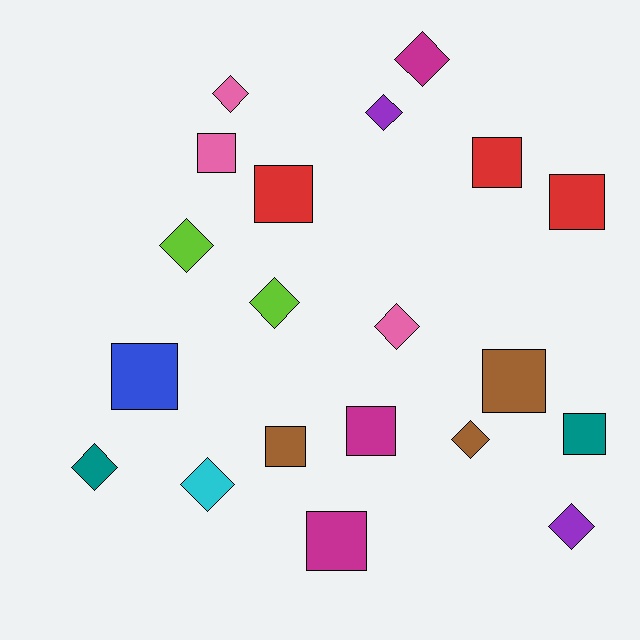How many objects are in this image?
There are 20 objects.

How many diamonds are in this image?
There are 10 diamonds.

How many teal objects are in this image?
There are 2 teal objects.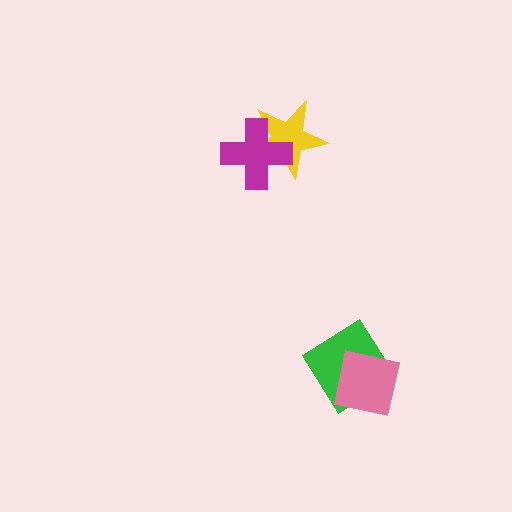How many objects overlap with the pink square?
1 object overlaps with the pink square.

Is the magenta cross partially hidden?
No, no other shape covers it.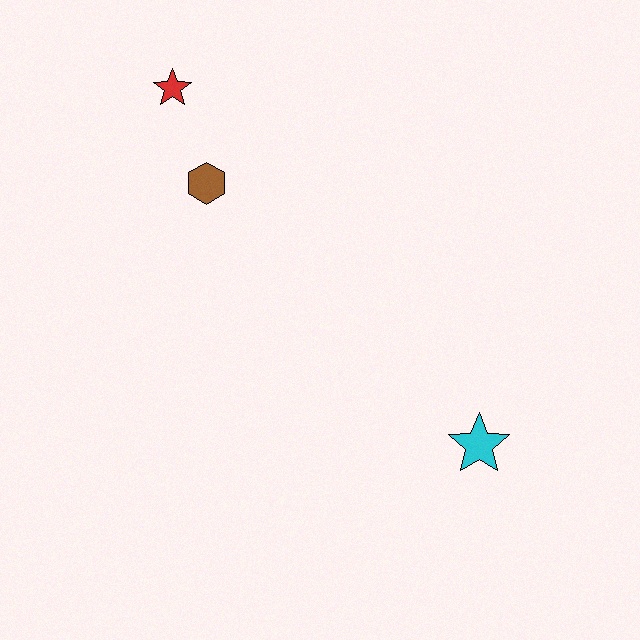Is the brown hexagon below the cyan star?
No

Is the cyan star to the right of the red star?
Yes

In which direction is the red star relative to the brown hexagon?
The red star is above the brown hexagon.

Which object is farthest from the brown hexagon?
The cyan star is farthest from the brown hexagon.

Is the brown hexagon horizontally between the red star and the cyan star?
Yes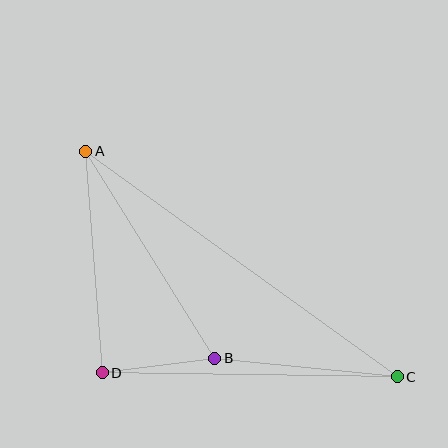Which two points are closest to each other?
Points B and D are closest to each other.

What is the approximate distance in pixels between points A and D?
The distance between A and D is approximately 222 pixels.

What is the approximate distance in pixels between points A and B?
The distance between A and B is approximately 244 pixels.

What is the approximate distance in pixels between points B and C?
The distance between B and C is approximately 183 pixels.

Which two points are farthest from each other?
Points A and C are farthest from each other.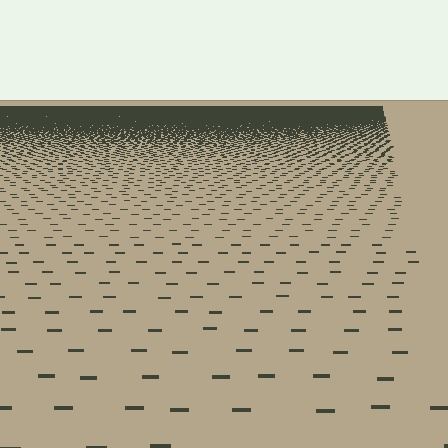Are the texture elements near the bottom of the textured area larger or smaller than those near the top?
Larger. Near the bottom, elements are closer to the viewer and appear at a bigger on-screen size.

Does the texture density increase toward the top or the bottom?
Density increases toward the top.